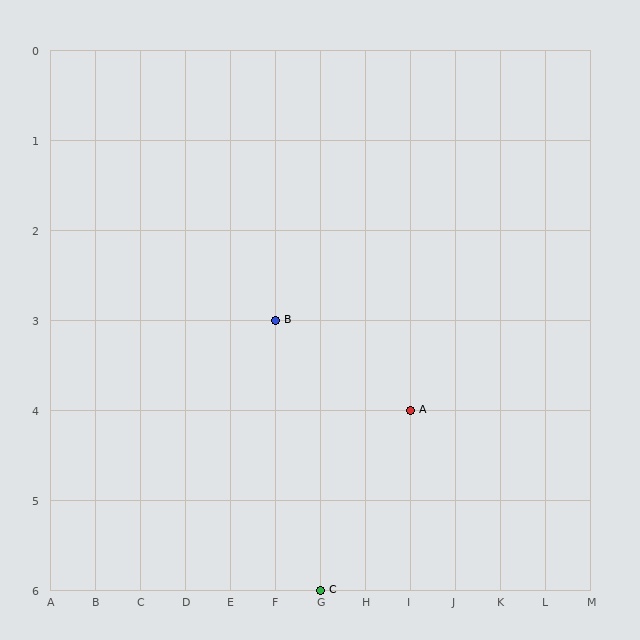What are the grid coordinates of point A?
Point A is at grid coordinates (I, 4).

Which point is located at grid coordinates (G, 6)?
Point C is at (G, 6).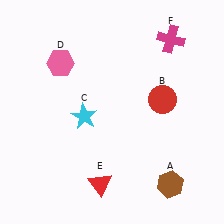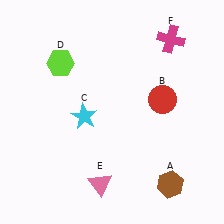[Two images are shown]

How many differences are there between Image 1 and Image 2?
There are 2 differences between the two images.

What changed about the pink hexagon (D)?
In Image 1, D is pink. In Image 2, it changed to lime.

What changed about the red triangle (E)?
In Image 1, E is red. In Image 2, it changed to pink.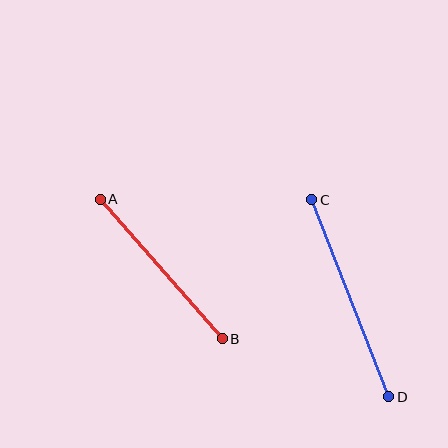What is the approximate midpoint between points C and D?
The midpoint is at approximately (350, 298) pixels.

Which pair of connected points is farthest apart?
Points C and D are farthest apart.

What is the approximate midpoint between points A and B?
The midpoint is at approximately (161, 269) pixels.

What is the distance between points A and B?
The distance is approximately 185 pixels.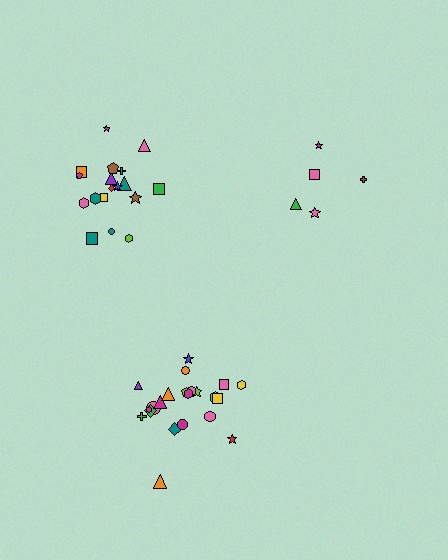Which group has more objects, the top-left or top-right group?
The top-left group.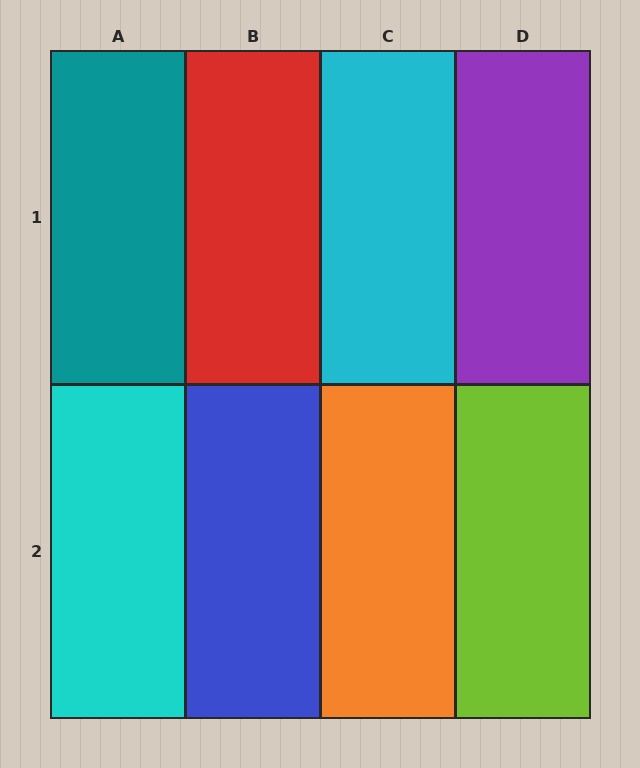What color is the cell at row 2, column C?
Orange.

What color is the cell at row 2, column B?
Blue.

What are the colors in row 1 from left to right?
Teal, red, cyan, purple.